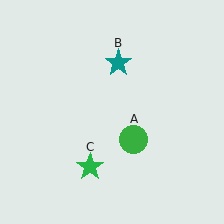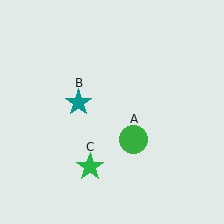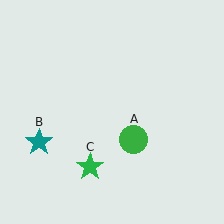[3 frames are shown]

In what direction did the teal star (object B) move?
The teal star (object B) moved down and to the left.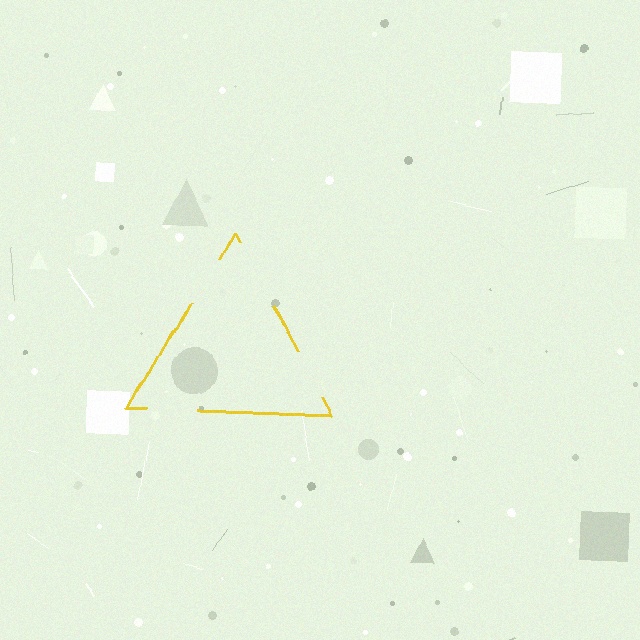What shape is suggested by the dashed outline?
The dashed outline suggests a triangle.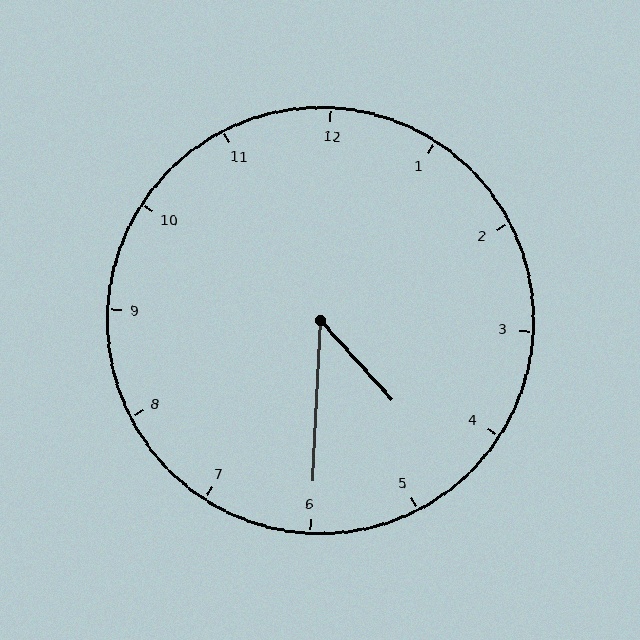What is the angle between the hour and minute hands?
Approximately 45 degrees.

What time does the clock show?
4:30.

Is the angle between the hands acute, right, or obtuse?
It is acute.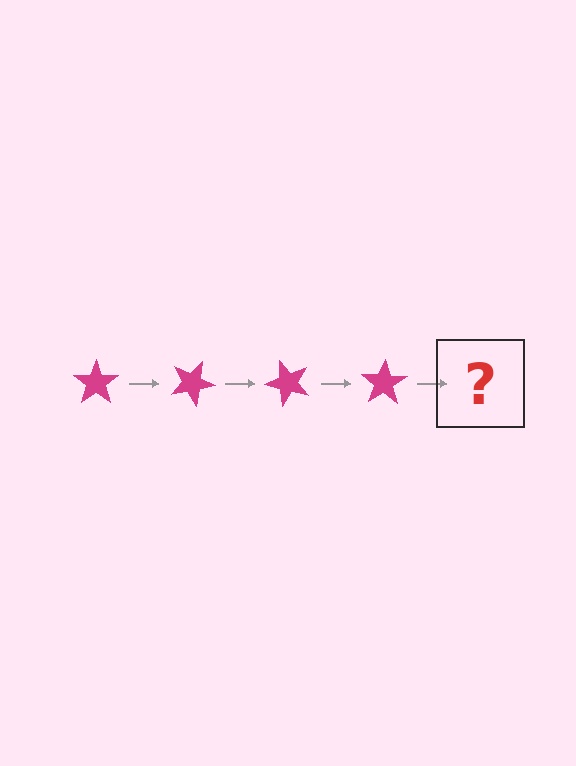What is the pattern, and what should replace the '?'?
The pattern is that the star rotates 25 degrees each step. The '?' should be a magenta star rotated 100 degrees.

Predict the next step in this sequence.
The next step is a magenta star rotated 100 degrees.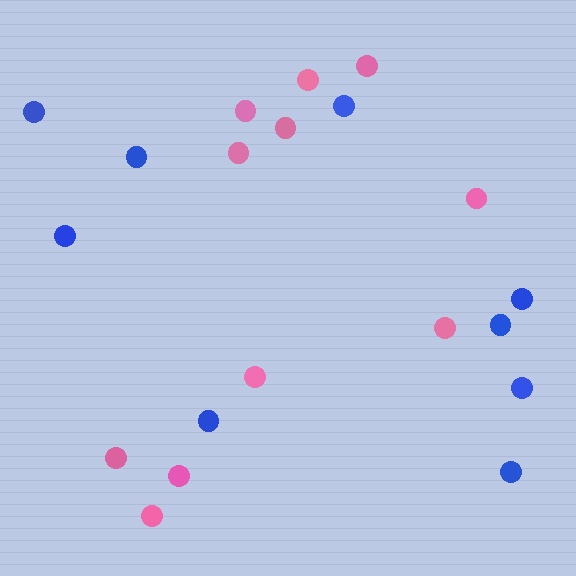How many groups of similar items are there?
There are 2 groups: one group of blue circles (9) and one group of pink circles (11).